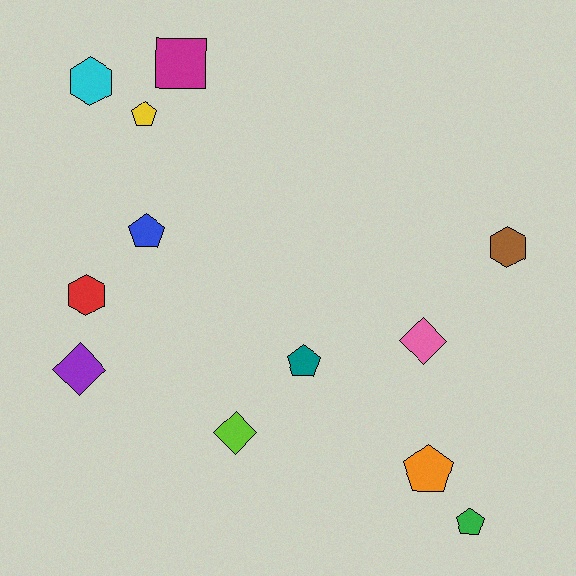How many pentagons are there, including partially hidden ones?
There are 5 pentagons.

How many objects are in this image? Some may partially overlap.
There are 12 objects.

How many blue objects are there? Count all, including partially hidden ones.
There is 1 blue object.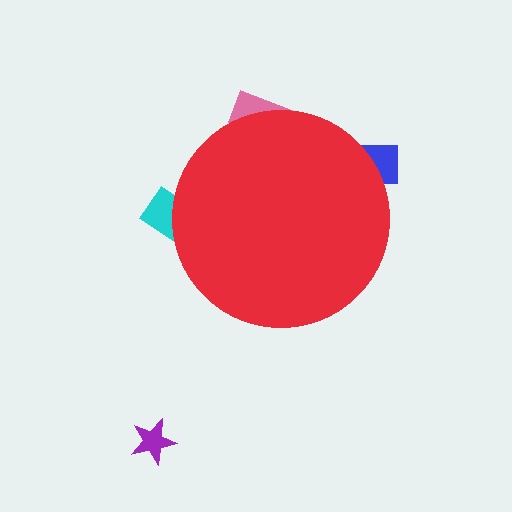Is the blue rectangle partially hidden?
Yes, the blue rectangle is partially hidden behind the red circle.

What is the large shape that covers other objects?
A red circle.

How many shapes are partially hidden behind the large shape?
3 shapes are partially hidden.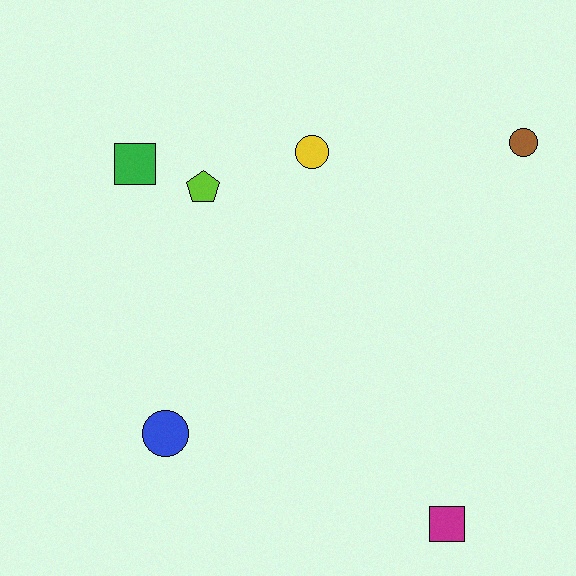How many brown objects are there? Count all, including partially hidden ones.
There is 1 brown object.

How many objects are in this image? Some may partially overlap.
There are 6 objects.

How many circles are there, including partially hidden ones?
There are 3 circles.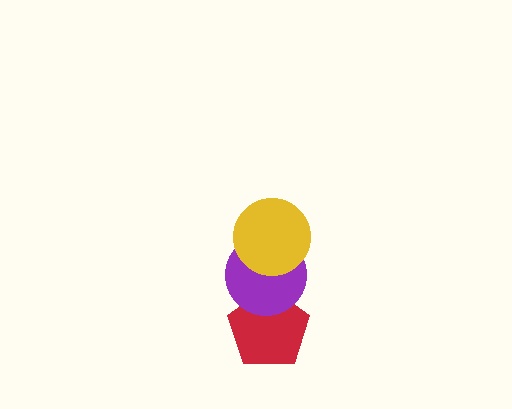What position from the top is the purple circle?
The purple circle is 2nd from the top.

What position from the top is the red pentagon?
The red pentagon is 3rd from the top.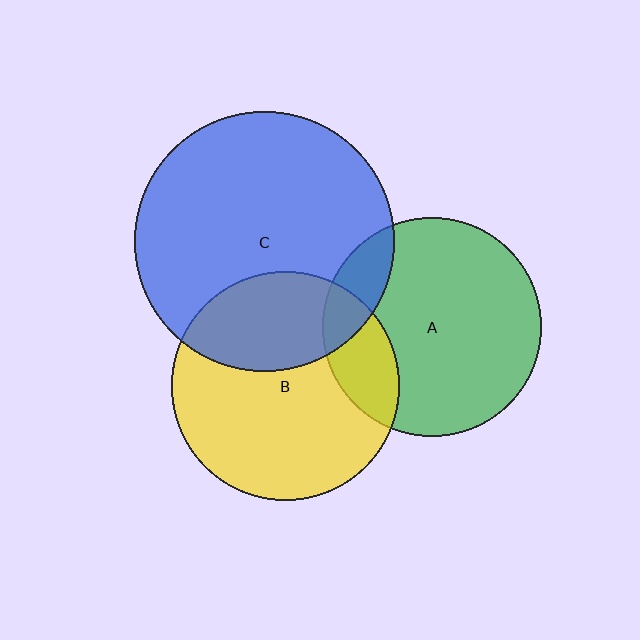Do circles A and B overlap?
Yes.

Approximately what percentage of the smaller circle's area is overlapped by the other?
Approximately 20%.